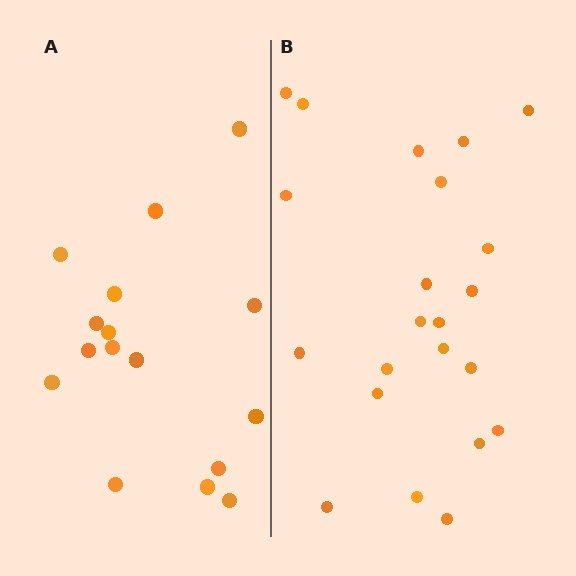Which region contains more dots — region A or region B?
Region B (the right region) has more dots.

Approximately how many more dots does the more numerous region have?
Region B has about 6 more dots than region A.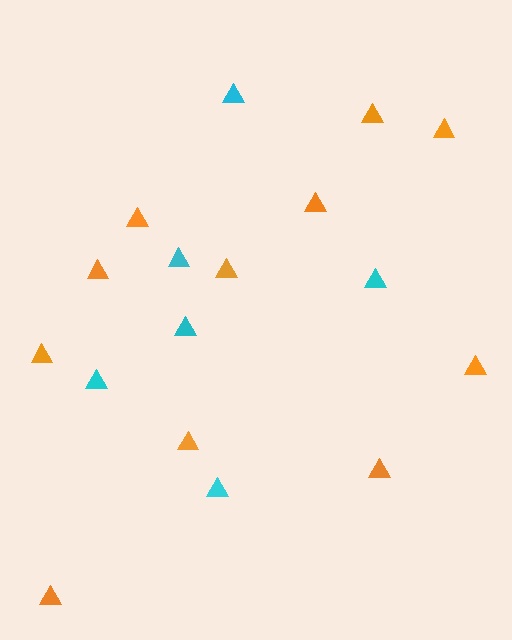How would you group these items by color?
There are 2 groups: one group of orange triangles (11) and one group of cyan triangles (6).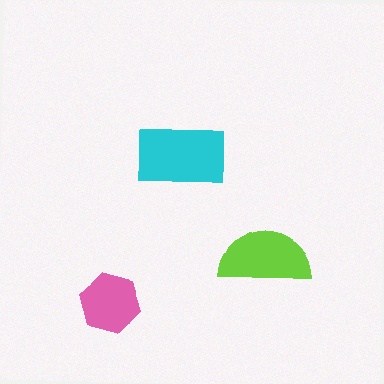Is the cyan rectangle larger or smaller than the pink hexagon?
Larger.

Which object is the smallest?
The pink hexagon.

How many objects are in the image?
There are 3 objects in the image.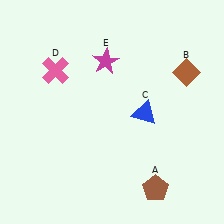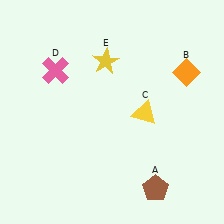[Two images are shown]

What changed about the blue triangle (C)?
In Image 1, C is blue. In Image 2, it changed to yellow.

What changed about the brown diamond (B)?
In Image 1, B is brown. In Image 2, it changed to orange.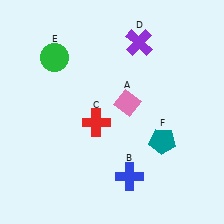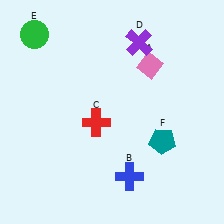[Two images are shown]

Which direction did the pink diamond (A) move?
The pink diamond (A) moved up.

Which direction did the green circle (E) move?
The green circle (E) moved up.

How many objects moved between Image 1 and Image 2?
2 objects moved between the two images.